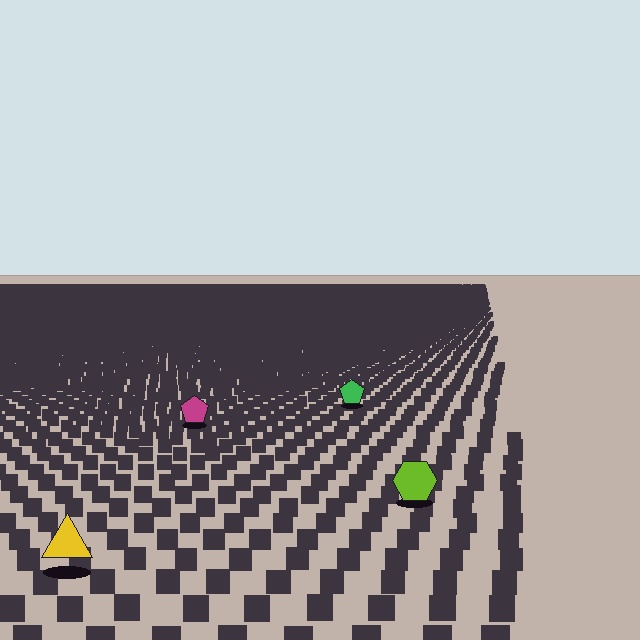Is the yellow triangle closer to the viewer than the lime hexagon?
Yes. The yellow triangle is closer — you can tell from the texture gradient: the ground texture is coarser near it.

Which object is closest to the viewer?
The yellow triangle is closest. The texture marks near it are larger and more spread out.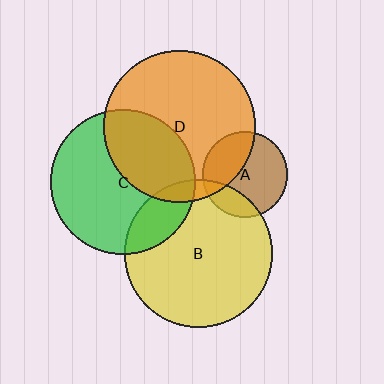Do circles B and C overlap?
Yes.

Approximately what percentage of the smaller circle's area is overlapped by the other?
Approximately 20%.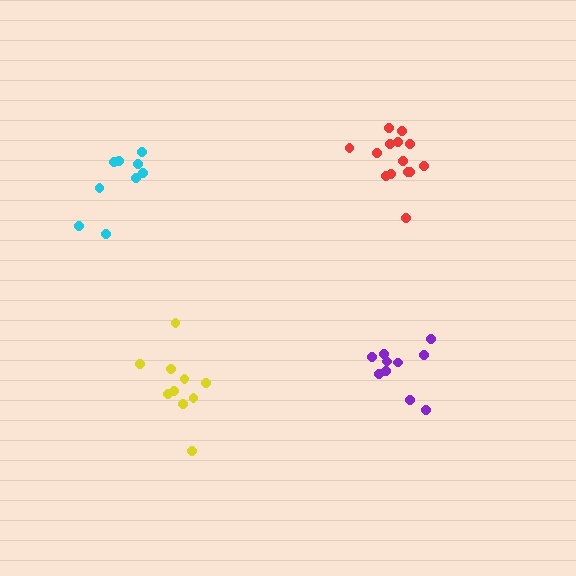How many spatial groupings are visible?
There are 4 spatial groupings.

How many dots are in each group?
Group 1: 10 dots, Group 2: 14 dots, Group 3: 10 dots, Group 4: 9 dots (43 total).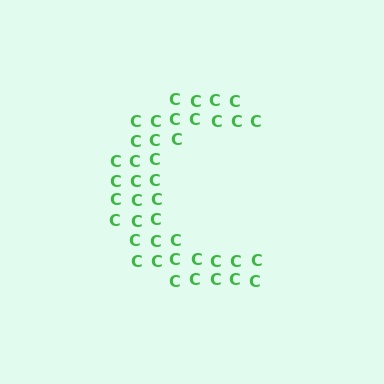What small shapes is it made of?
It is made of small letter C's.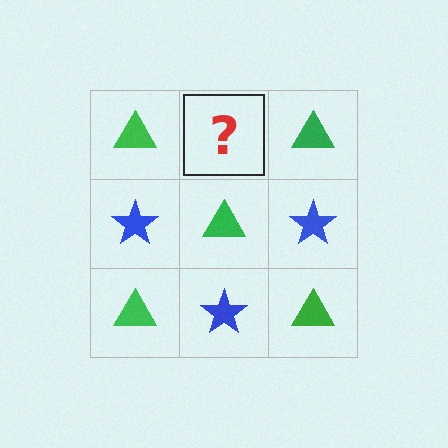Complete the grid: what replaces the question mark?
The question mark should be replaced with a blue star.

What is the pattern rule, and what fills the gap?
The rule is that it alternates green triangle and blue star in a checkerboard pattern. The gap should be filled with a blue star.